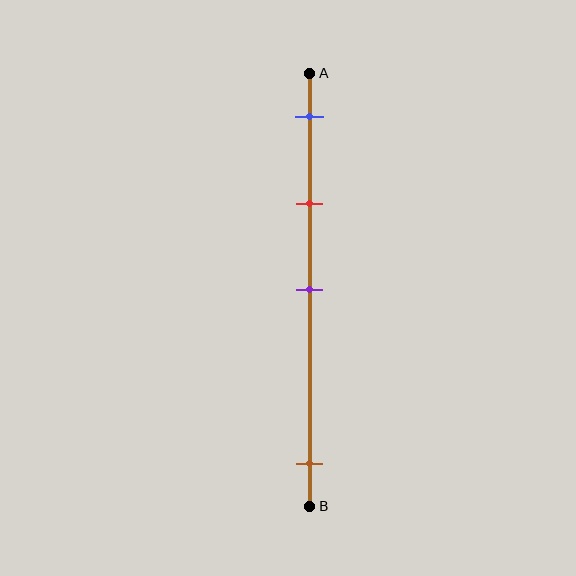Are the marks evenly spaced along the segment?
No, the marks are not evenly spaced.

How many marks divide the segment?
There are 4 marks dividing the segment.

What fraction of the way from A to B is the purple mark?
The purple mark is approximately 50% (0.5) of the way from A to B.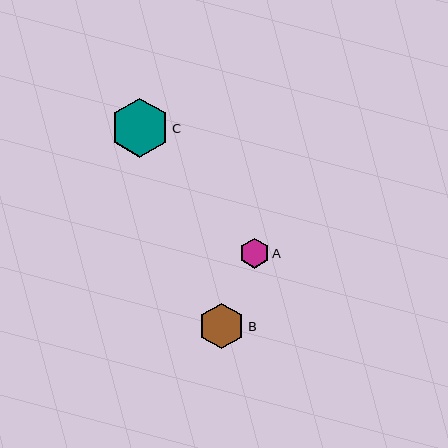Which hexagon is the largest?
Hexagon C is the largest with a size of approximately 59 pixels.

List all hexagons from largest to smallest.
From largest to smallest: C, B, A.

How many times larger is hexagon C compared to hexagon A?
Hexagon C is approximately 2.0 times the size of hexagon A.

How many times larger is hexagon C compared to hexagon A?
Hexagon C is approximately 2.0 times the size of hexagon A.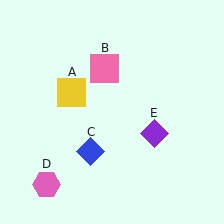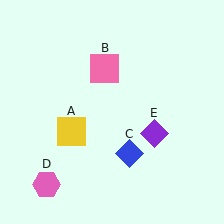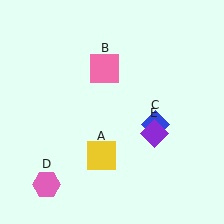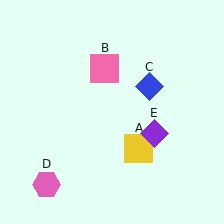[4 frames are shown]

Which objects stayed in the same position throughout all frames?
Pink square (object B) and pink hexagon (object D) and purple diamond (object E) remained stationary.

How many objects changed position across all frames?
2 objects changed position: yellow square (object A), blue diamond (object C).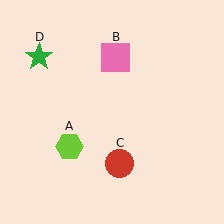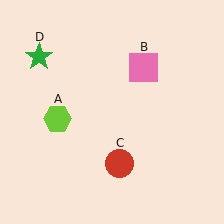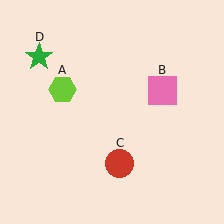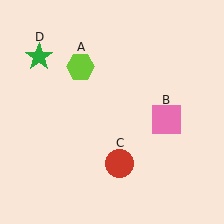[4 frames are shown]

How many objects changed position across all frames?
2 objects changed position: lime hexagon (object A), pink square (object B).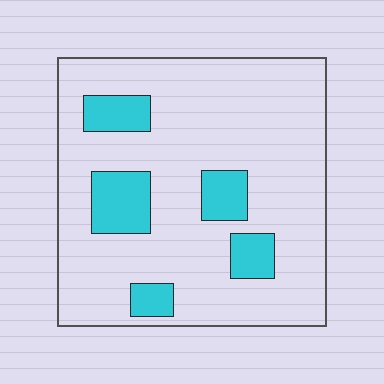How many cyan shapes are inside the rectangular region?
5.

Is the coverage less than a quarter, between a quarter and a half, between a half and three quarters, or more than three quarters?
Less than a quarter.